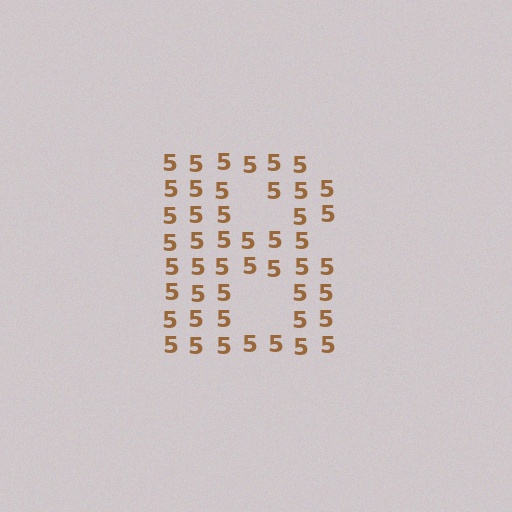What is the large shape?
The large shape is the letter B.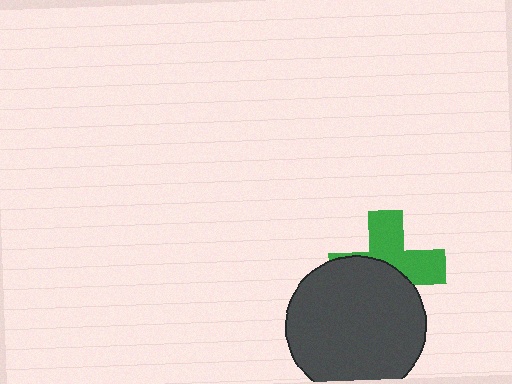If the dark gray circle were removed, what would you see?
You would see the complete green cross.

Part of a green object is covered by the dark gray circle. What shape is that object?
It is a cross.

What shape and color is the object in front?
The object in front is a dark gray circle.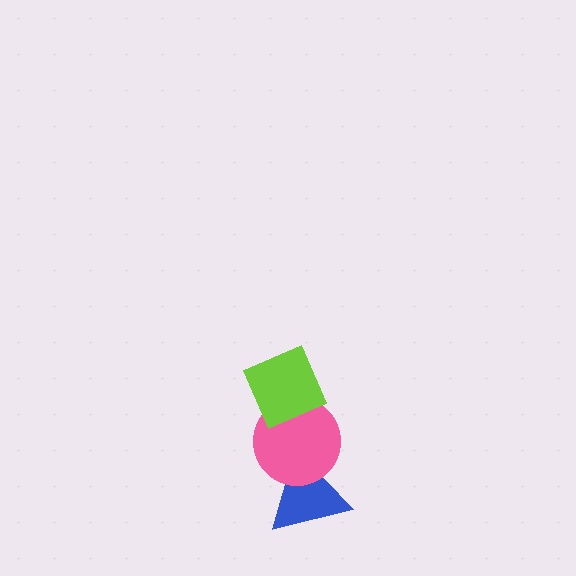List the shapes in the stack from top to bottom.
From top to bottom: the lime diamond, the pink circle, the blue triangle.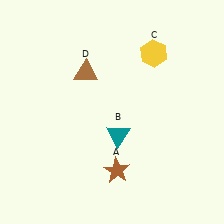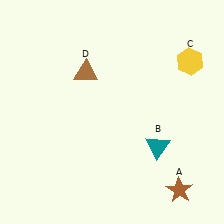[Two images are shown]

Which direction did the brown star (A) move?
The brown star (A) moved right.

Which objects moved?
The objects that moved are: the brown star (A), the teal triangle (B), the yellow hexagon (C).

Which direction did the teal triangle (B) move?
The teal triangle (B) moved right.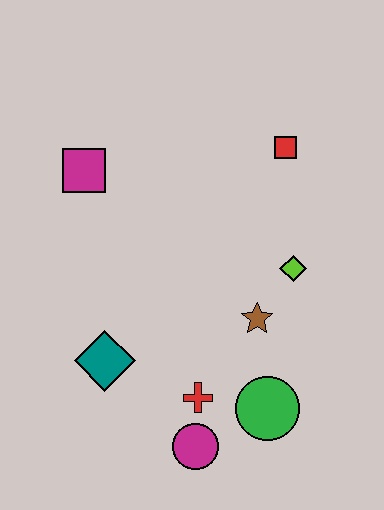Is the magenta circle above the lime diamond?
No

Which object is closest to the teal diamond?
The red cross is closest to the teal diamond.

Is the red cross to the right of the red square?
No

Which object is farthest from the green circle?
The magenta square is farthest from the green circle.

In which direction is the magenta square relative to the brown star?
The magenta square is to the left of the brown star.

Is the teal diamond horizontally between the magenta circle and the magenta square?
Yes